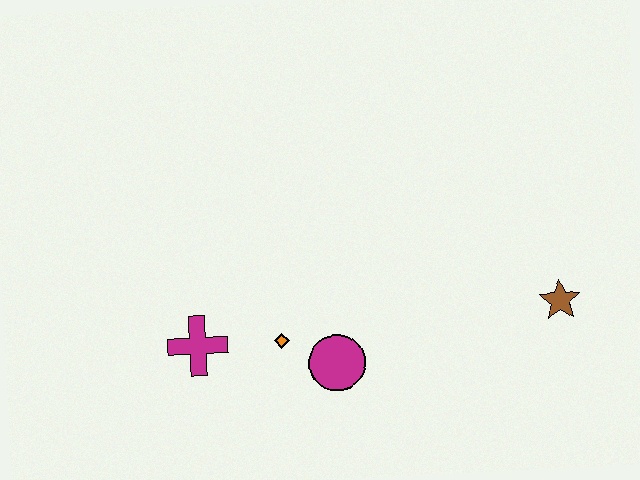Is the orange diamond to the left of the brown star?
Yes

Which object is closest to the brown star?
The magenta circle is closest to the brown star.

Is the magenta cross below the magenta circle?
No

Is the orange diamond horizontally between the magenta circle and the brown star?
No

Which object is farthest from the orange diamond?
The brown star is farthest from the orange diamond.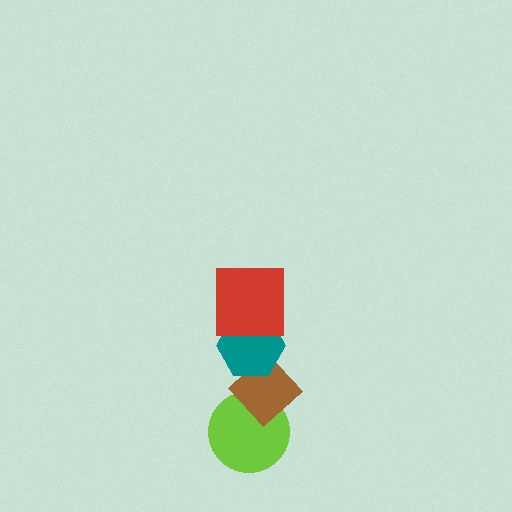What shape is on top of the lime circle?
The brown diamond is on top of the lime circle.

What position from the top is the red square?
The red square is 1st from the top.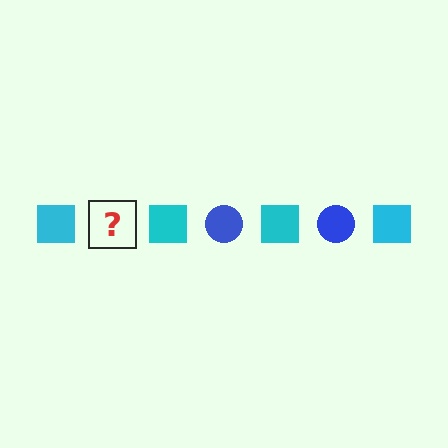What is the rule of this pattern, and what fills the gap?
The rule is that the pattern alternates between cyan square and blue circle. The gap should be filled with a blue circle.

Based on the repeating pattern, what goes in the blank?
The blank should be a blue circle.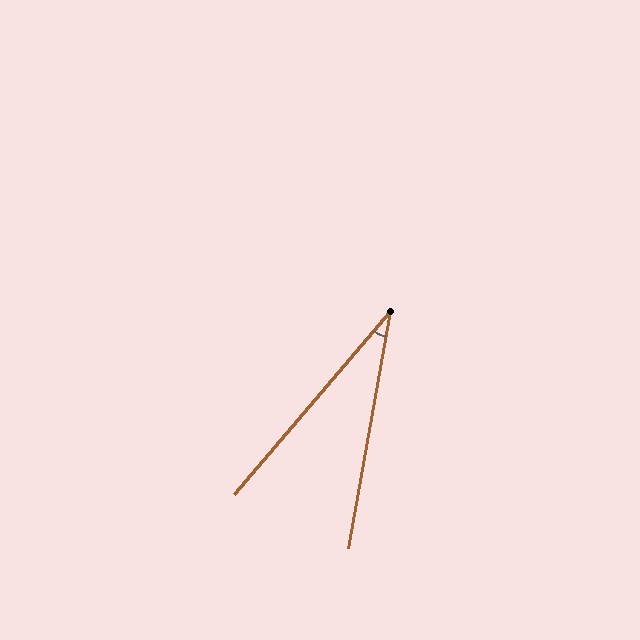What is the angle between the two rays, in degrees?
Approximately 30 degrees.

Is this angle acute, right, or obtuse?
It is acute.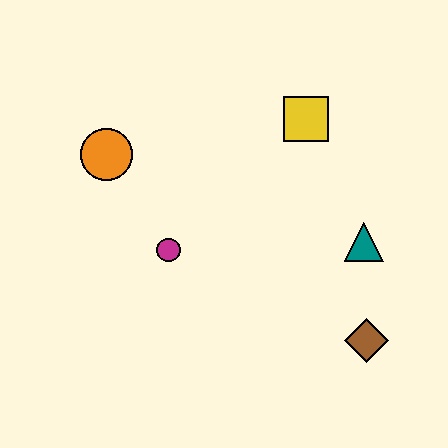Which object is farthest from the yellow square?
The brown diamond is farthest from the yellow square.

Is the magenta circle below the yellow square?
Yes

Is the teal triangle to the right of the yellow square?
Yes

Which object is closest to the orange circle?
The magenta circle is closest to the orange circle.